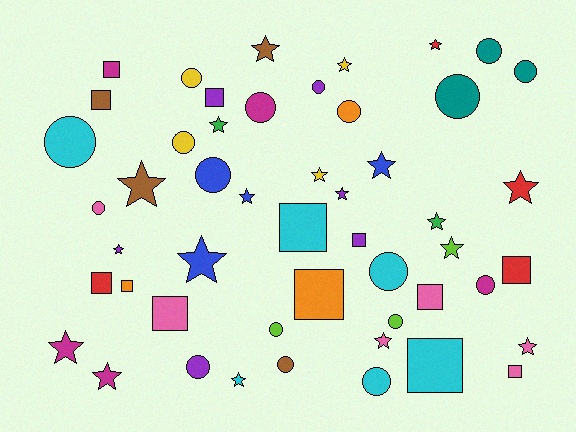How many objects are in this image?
There are 50 objects.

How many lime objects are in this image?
There are 3 lime objects.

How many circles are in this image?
There are 18 circles.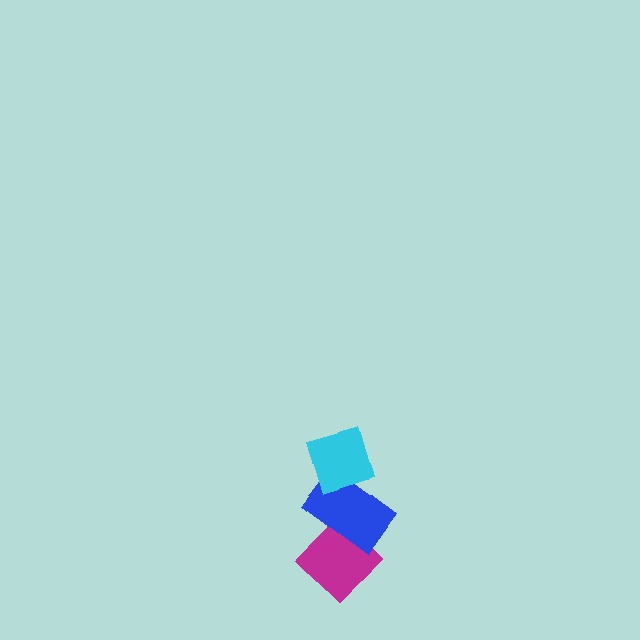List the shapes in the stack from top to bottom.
From top to bottom: the cyan diamond, the blue rectangle, the magenta diamond.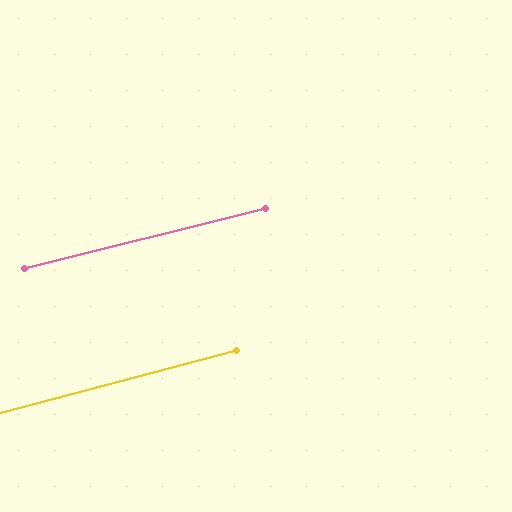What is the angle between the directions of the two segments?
Approximately 1 degree.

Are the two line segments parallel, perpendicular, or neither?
Parallel — their directions differ by only 0.8°.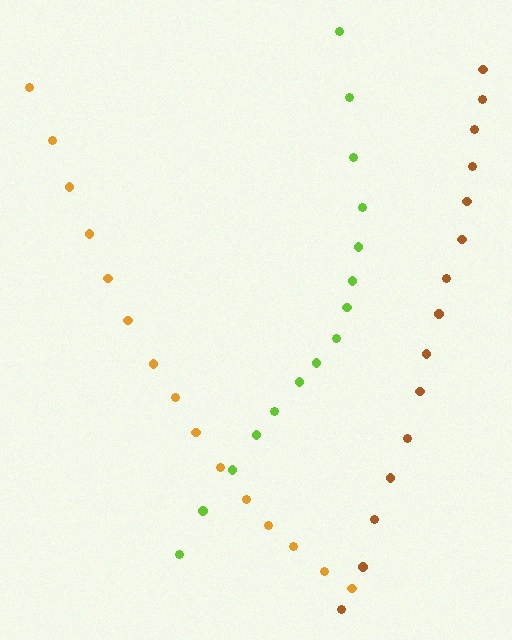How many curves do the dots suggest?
There are 3 distinct paths.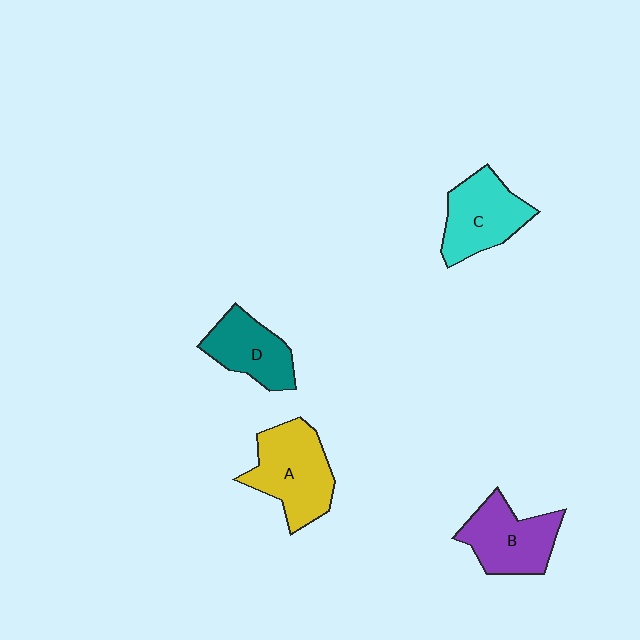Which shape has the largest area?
Shape A (yellow).